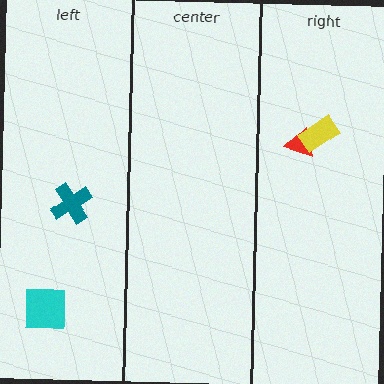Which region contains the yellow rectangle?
The right region.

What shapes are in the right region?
The red triangle, the yellow rectangle.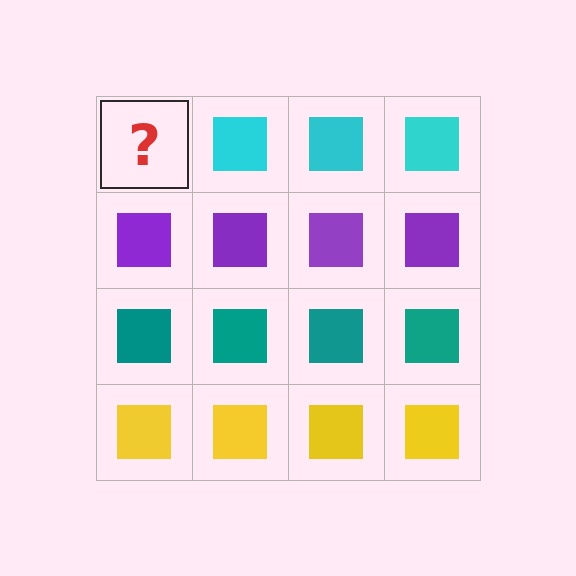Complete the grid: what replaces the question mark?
The question mark should be replaced with a cyan square.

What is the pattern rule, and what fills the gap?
The rule is that each row has a consistent color. The gap should be filled with a cyan square.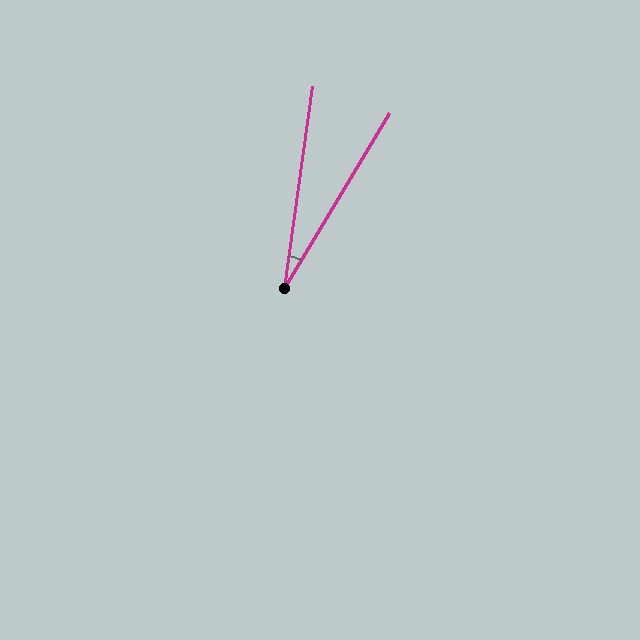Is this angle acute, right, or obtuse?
It is acute.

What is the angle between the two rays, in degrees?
Approximately 23 degrees.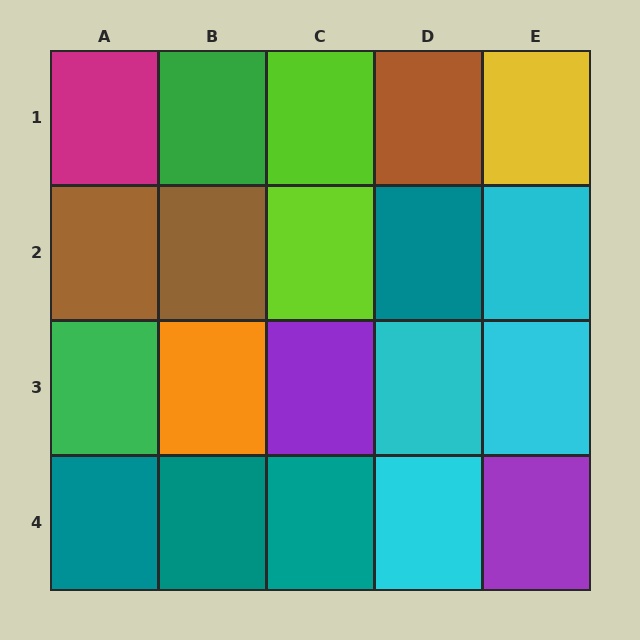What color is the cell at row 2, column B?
Brown.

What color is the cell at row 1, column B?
Green.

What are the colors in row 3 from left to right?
Green, orange, purple, cyan, cyan.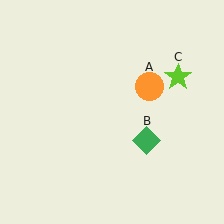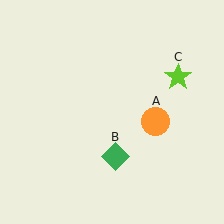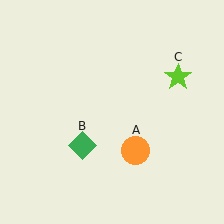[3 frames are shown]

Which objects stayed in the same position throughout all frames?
Lime star (object C) remained stationary.